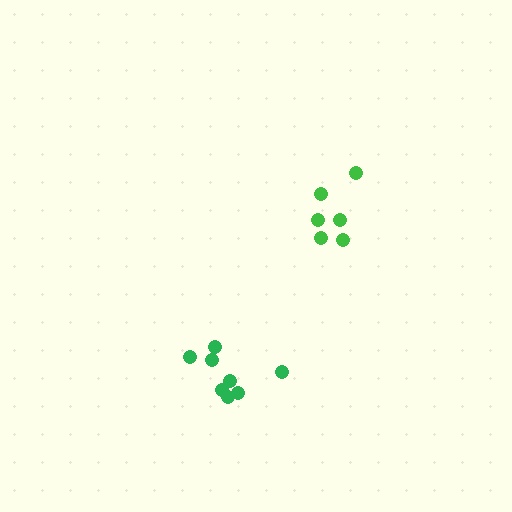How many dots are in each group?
Group 1: 6 dots, Group 2: 8 dots (14 total).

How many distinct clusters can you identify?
There are 2 distinct clusters.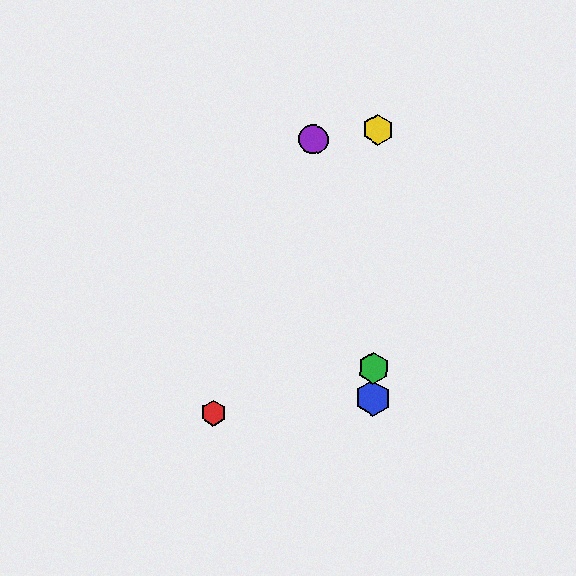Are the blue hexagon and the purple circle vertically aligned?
No, the blue hexagon is at x≈373 and the purple circle is at x≈314.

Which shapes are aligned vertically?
The blue hexagon, the green hexagon, the yellow hexagon are aligned vertically.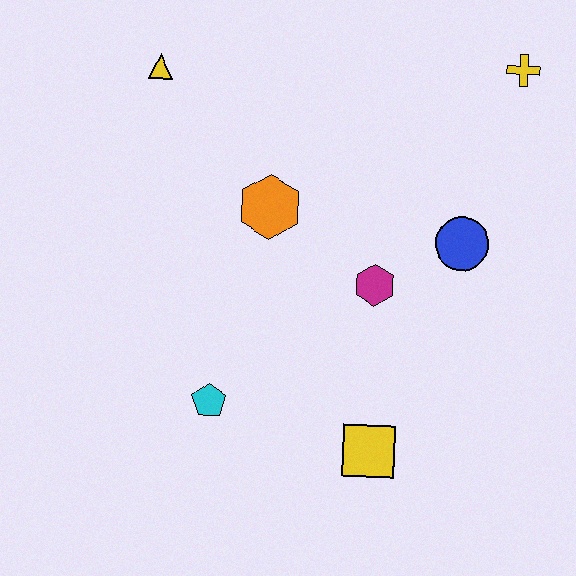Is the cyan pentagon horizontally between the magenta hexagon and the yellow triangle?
Yes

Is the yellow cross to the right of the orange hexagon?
Yes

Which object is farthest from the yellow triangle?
The yellow square is farthest from the yellow triangle.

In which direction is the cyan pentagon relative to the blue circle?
The cyan pentagon is to the left of the blue circle.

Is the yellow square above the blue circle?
No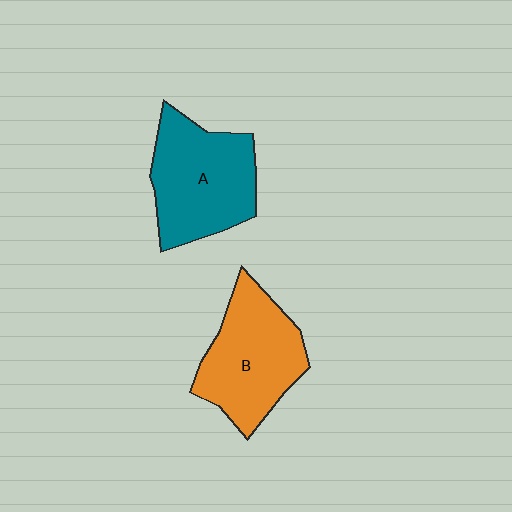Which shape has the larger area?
Shape A (teal).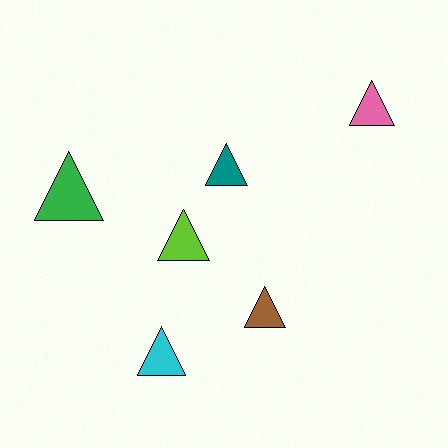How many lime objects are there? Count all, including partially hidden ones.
There is 1 lime object.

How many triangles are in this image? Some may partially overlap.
There are 6 triangles.